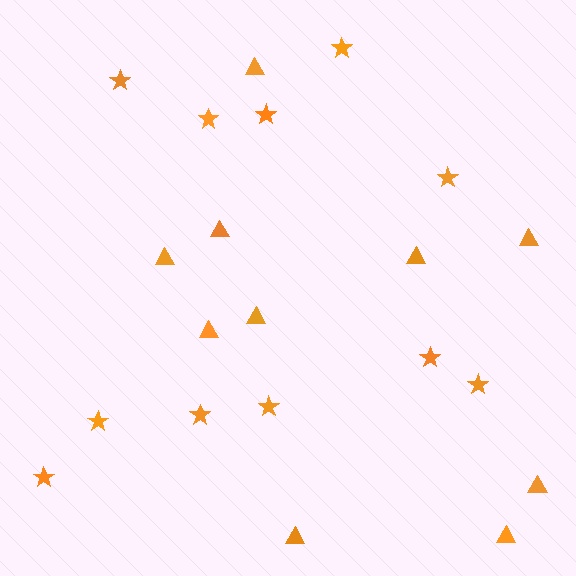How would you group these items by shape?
There are 2 groups: one group of triangles (10) and one group of stars (11).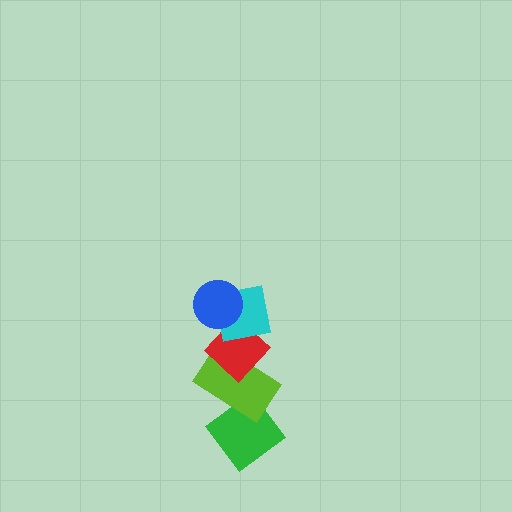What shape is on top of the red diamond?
The cyan square is on top of the red diamond.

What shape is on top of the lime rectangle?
The red diamond is on top of the lime rectangle.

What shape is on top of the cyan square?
The blue circle is on top of the cyan square.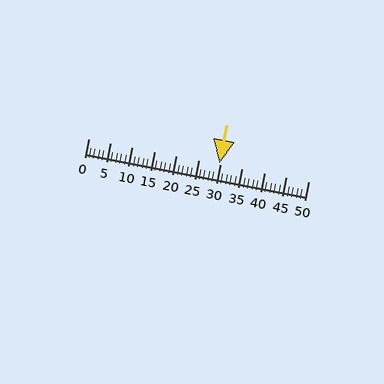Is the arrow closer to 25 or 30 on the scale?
The arrow is closer to 30.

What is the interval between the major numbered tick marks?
The major tick marks are spaced 5 units apart.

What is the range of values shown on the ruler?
The ruler shows values from 0 to 50.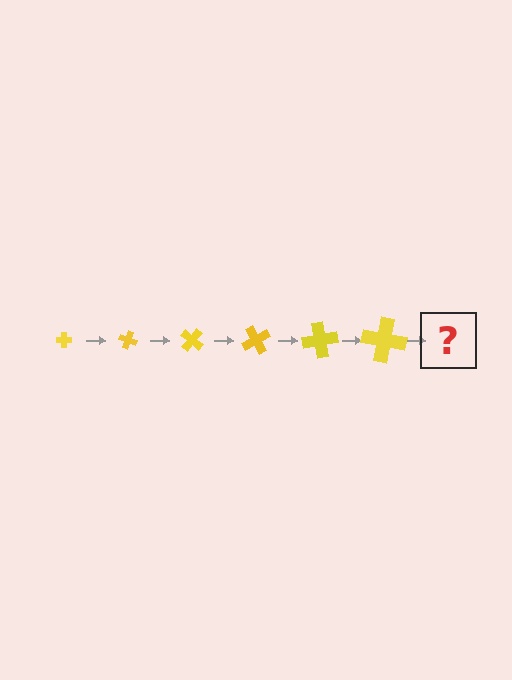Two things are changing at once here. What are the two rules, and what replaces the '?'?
The two rules are that the cross grows larger each step and it rotates 20 degrees each step. The '?' should be a cross, larger than the previous one and rotated 120 degrees from the start.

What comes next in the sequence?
The next element should be a cross, larger than the previous one and rotated 120 degrees from the start.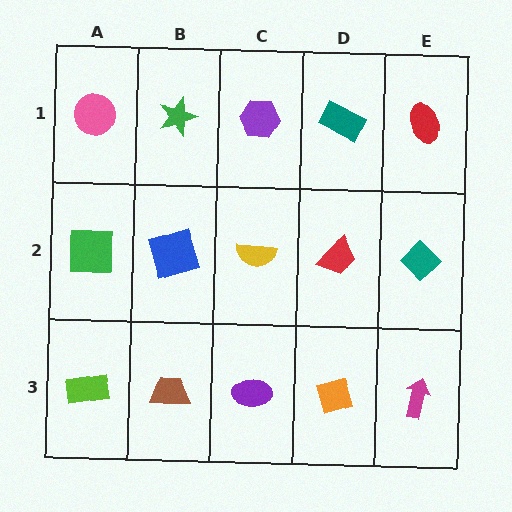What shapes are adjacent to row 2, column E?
A red ellipse (row 1, column E), a magenta arrow (row 3, column E), a red trapezoid (row 2, column D).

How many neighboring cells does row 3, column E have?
2.